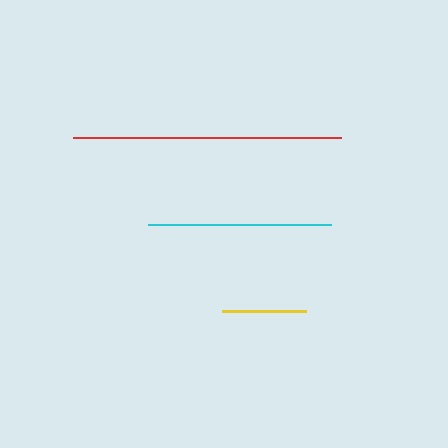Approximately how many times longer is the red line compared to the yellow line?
The red line is approximately 3.2 times the length of the yellow line.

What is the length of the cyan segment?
The cyan segment is approximately 182 pixels long.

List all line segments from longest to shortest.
From longest to shortest: red, cyan, yellow.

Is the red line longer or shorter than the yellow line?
The red line is longer than the yellow line.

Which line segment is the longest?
The red line is the longest at approximately 268 pixels.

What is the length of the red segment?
The red segment is approximately 268 pixels long.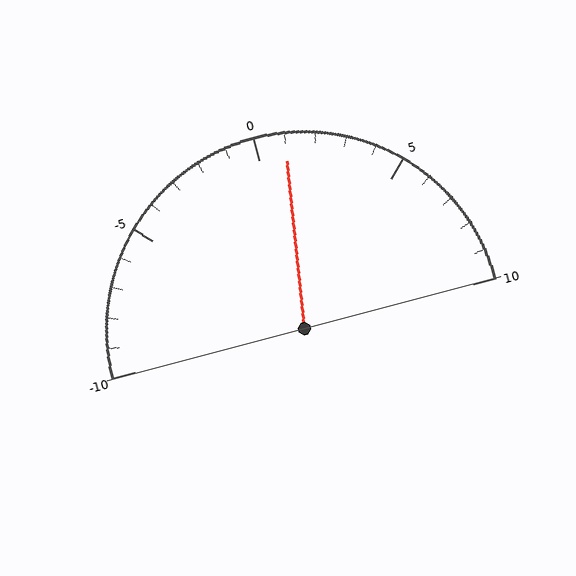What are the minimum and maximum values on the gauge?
The gauge ranges from -10 to 10.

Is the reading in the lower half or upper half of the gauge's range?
The reading is in the upper half of the range (-10 to 10).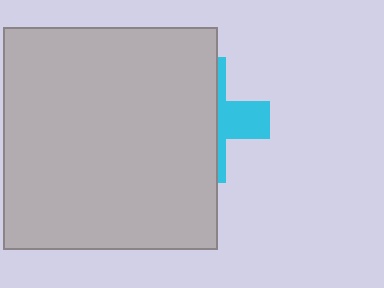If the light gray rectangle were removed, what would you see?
You would see the complete cyan cross.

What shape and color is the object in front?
The object in front is a light gray rectangle.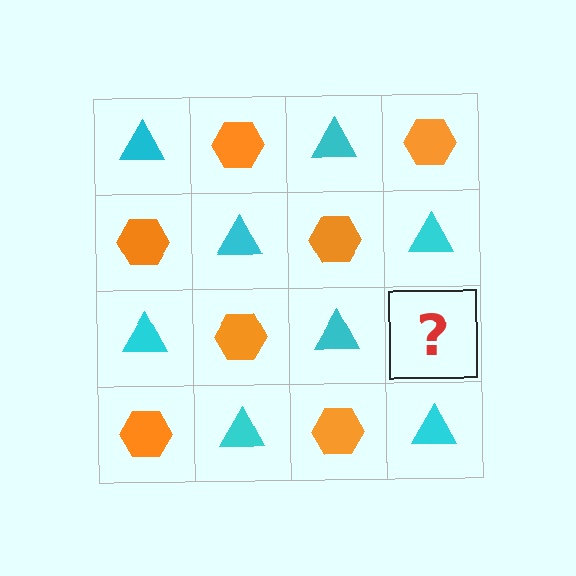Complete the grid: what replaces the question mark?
The question mark should be replaced with an orange hexagon.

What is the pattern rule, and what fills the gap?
The rule is that it alternates cyan triangle and orange hexagon in a checkerboard pattern. The gap should be filled with an orange hexagon.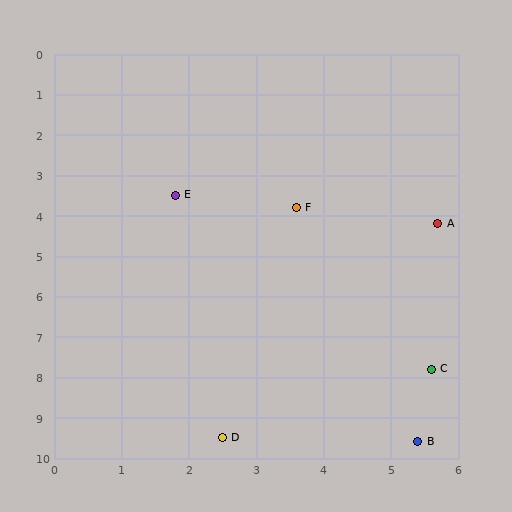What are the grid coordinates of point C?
Point C is at approximately (5.6, 7.8).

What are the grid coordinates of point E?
Point E is at approximately (1.8, 3.5).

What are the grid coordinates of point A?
Point A is at approximately (5.7, 4.2).